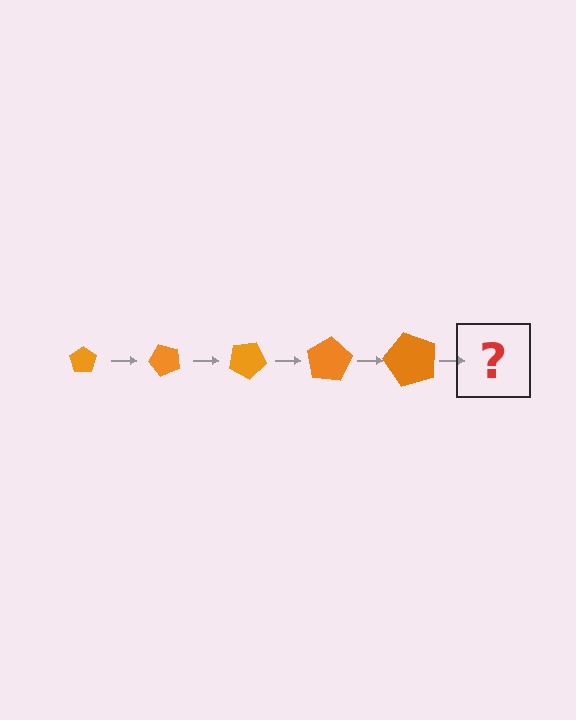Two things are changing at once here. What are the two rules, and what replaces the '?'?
The two rules are that the pentagon grows larger each step and it rotates 50 degrees each step. The '?' should be a pentagon, larger than the previous one and rotated 250 degrees from the start.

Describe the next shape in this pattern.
It should be a pentagon, larger than the previous one and rotated 250 degrees from the start.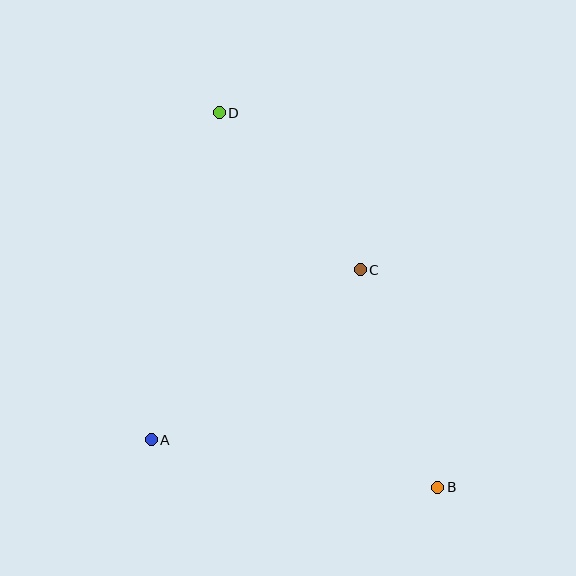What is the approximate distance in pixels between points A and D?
The distance between A and D is approximately 334 pixels.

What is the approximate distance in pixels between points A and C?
The distance between A and C is approximately 269 pixels.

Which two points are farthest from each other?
Points B and D are farthest from each other.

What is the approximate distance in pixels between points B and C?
The distance between B and C is approximately 231 pixels.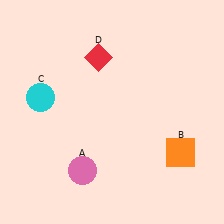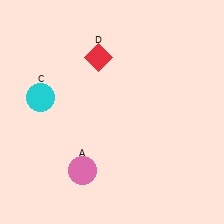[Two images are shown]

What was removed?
The orange square (B) was removed in Image 2.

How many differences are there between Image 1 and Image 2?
There is 1 difference between the two images.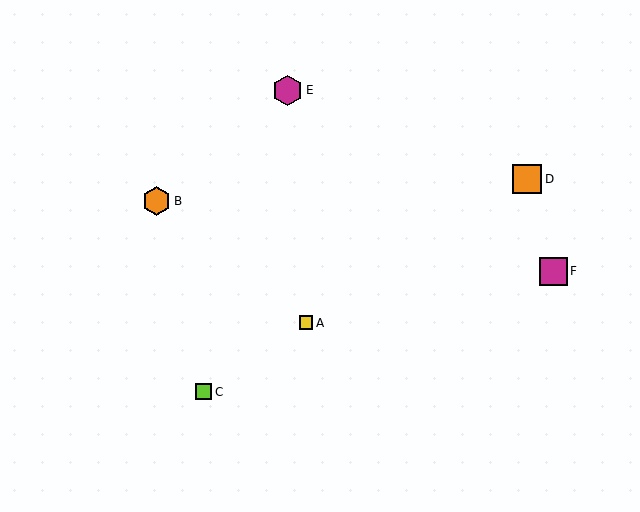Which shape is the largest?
The magenta hexagon (labeled E) is the largest.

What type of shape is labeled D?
Shape D is an orange square.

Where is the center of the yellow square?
The center of the yellow square is at (306, 323).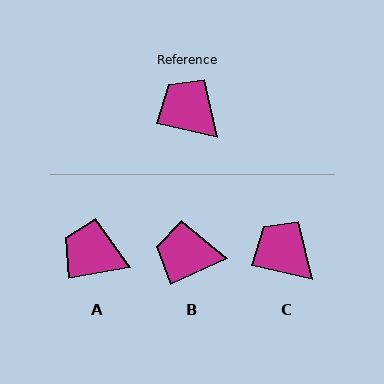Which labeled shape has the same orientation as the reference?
C.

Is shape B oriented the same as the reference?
No, it is off by about 38 degrees.